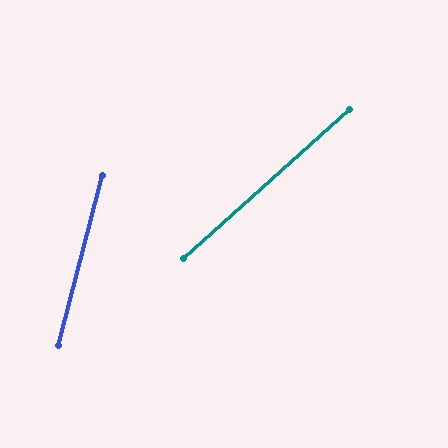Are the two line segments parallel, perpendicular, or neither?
Neither parallel nor perpendicular — they differ by about 34°.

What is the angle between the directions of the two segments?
Approximately 34 degrees.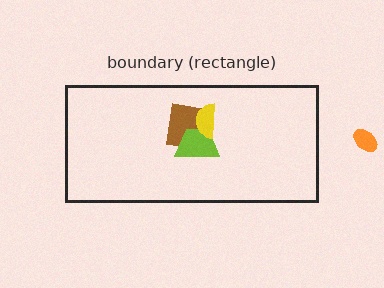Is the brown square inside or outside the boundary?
Inside.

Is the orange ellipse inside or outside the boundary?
Outside.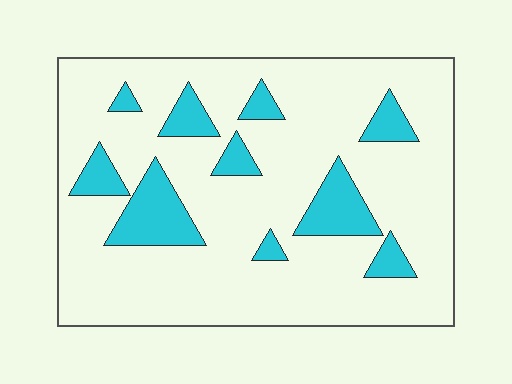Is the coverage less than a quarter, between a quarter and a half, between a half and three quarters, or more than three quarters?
Less than a quarter.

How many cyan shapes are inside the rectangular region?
10.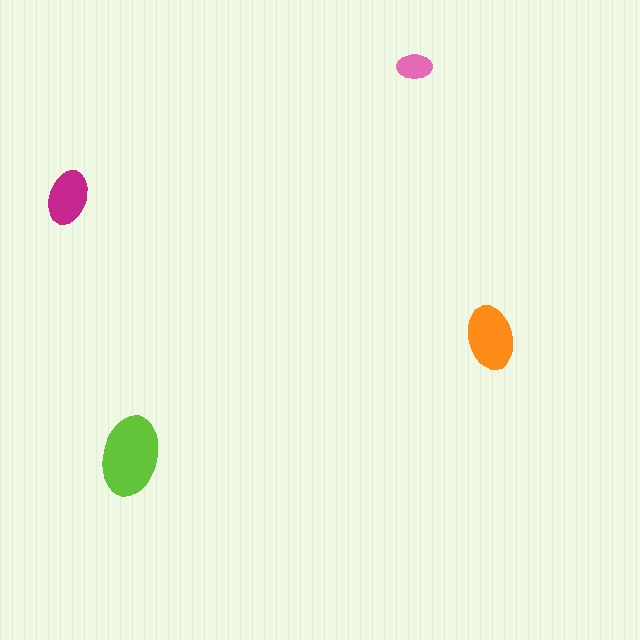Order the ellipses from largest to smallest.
the lime one, the orange one, the magenta one, the pink one.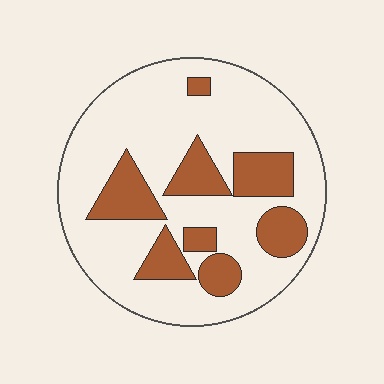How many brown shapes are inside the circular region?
8.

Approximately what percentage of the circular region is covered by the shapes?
Approximately 25%.